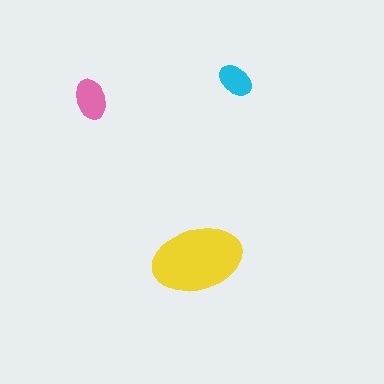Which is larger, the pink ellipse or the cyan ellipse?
The pink one.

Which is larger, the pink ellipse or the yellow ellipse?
The yellow one.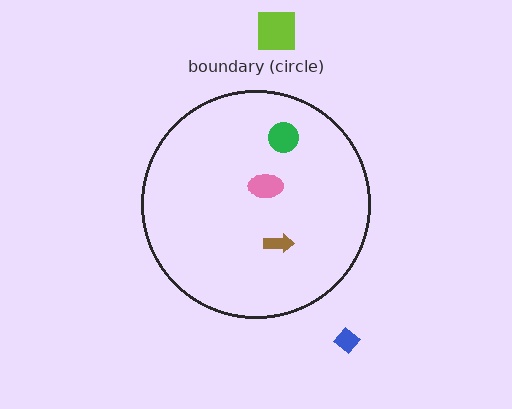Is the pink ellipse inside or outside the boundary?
Inside.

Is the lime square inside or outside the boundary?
Outside.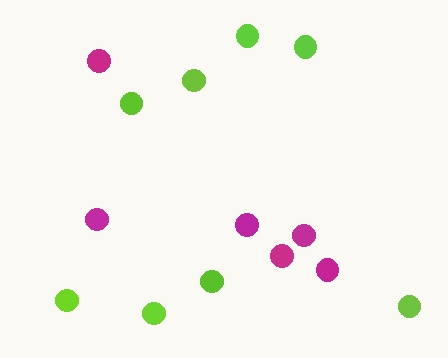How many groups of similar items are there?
There are 2 groups: one group of magenta circles (6) and one group of lime circles (8).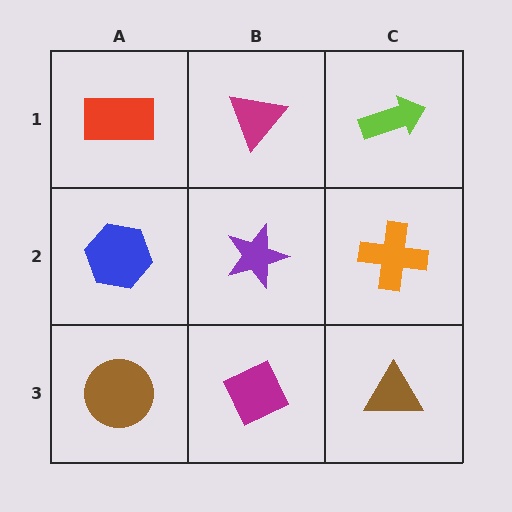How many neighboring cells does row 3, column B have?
3.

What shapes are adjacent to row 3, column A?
A blue hexagon (row 2, column A), a magenta diamond (row 3, column B).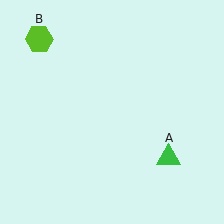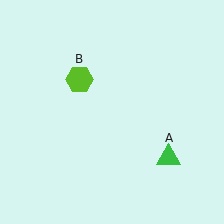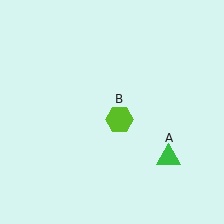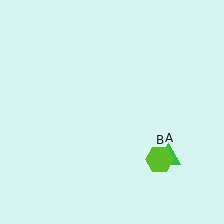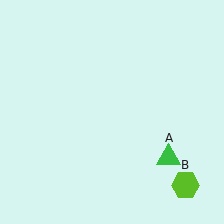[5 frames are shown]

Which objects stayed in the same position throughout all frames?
Green triangle (object A) remained stationary.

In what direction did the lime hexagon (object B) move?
The lime hexagon (object B) moved down and to the right.